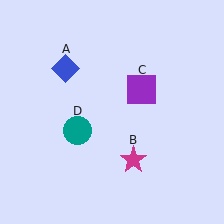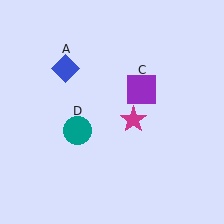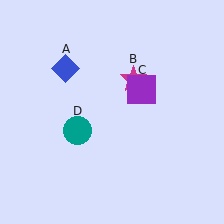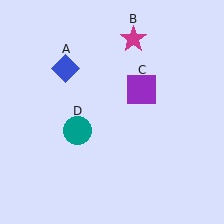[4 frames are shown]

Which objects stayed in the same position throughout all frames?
Blue diamond (object A) and purple square (object C) and teal circle (object D) remained stationary.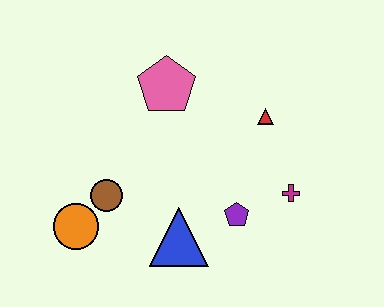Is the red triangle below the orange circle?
No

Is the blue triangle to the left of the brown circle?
No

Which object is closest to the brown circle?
The orange circle is closest to the brown circle.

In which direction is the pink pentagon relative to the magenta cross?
The pink pentagon is to the left of the magenta cross.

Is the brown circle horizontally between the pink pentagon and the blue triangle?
No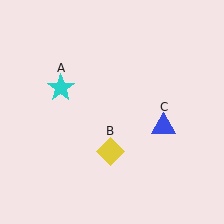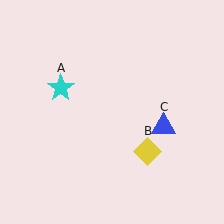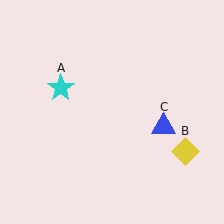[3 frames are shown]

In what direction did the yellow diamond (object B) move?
The yellow diamond (object B) moved right.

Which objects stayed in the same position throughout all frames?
Cyan star (object A) and blue triangle (object C) remained stationary.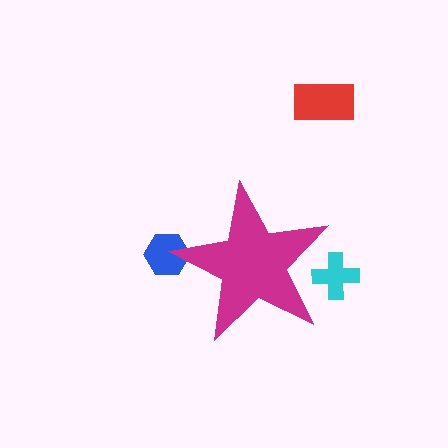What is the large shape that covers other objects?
A magenta star.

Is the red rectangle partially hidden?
No, the red rectangle is fully visible.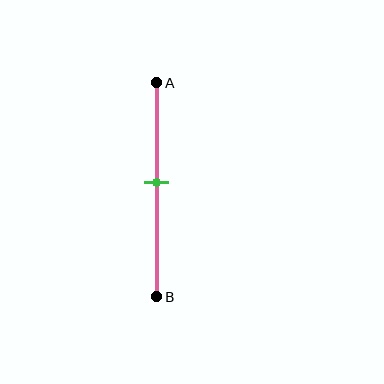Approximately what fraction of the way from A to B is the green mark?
The green mark is approximately 45% of the way from A to B.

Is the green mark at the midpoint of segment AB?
No, the mark is at about 45% from A, not at the 50% midpoint.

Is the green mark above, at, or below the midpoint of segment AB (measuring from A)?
The green mark is above the midpoint of segment AB.